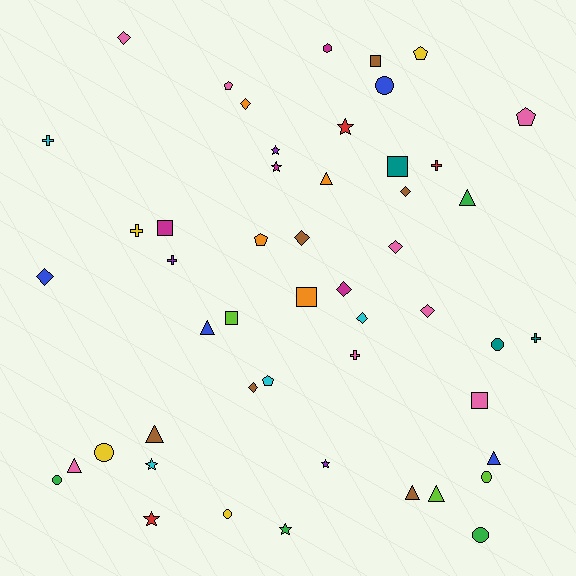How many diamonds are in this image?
There are 10 diamonds.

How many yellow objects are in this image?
There are 4 yellow objects.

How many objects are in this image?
There are 50 objects.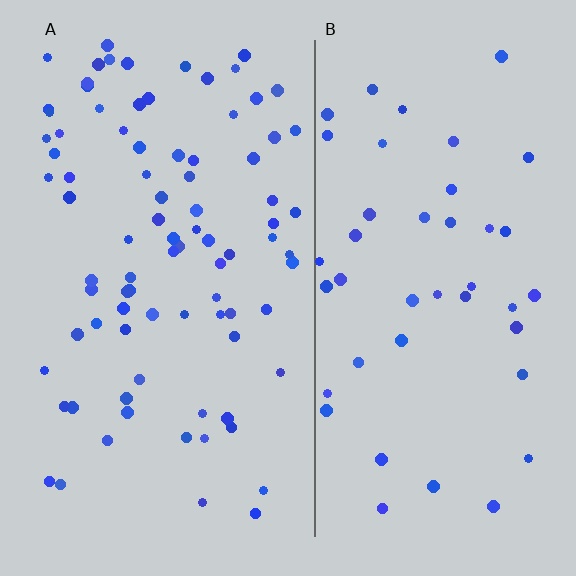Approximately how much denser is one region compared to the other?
Approximately 2.0× — region A over region B.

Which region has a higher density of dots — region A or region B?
A (the left).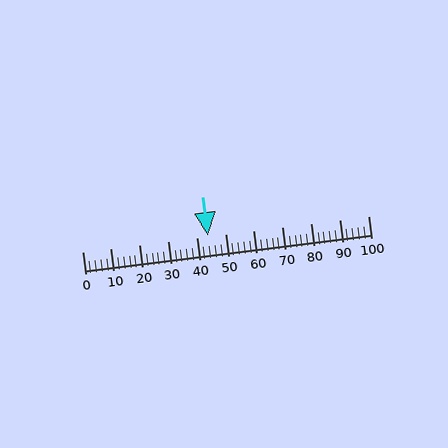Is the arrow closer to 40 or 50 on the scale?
The arrow is closer to 40.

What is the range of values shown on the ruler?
The ruler shows values from 0 to 100.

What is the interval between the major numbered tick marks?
The major tick marks are spaced 10 units apart.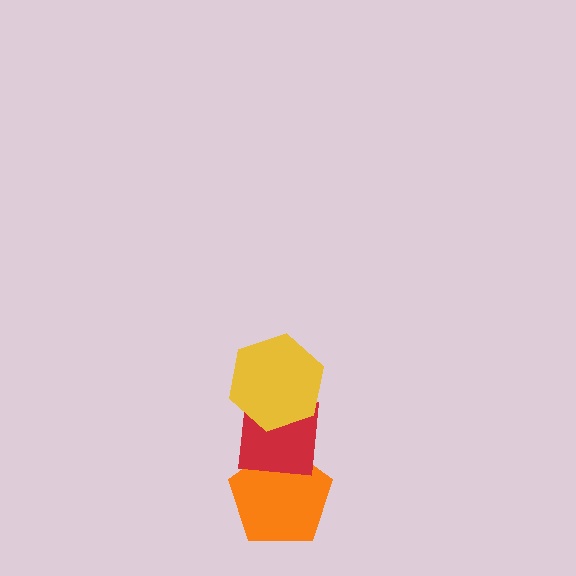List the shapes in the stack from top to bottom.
From top to bottom: the yellow hexagon, the red square, the orange pentagon.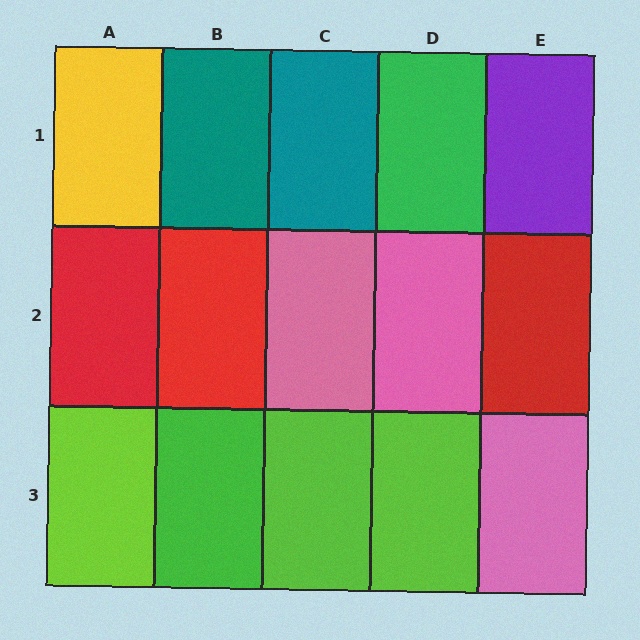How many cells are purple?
1 cell is purple.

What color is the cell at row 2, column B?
Red.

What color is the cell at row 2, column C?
Pink.